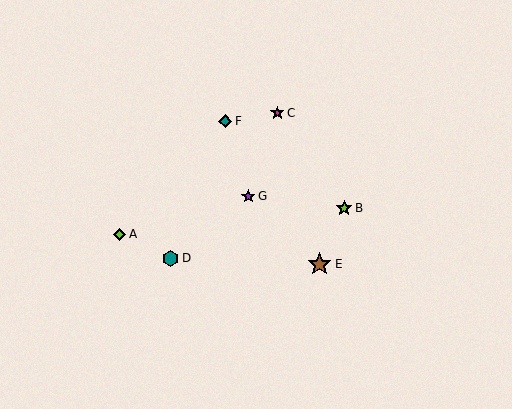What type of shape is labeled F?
Shape F is a teal diamond.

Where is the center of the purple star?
The center of the purple star is at (248, 196).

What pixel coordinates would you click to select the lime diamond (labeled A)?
Click at (120, 234) to select the lime diamond A.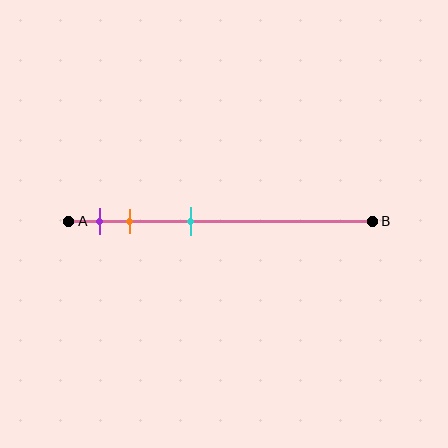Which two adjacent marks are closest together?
The purple and orange marks are the closest adjacent pair.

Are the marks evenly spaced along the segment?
No, the marks are not evenly spaced.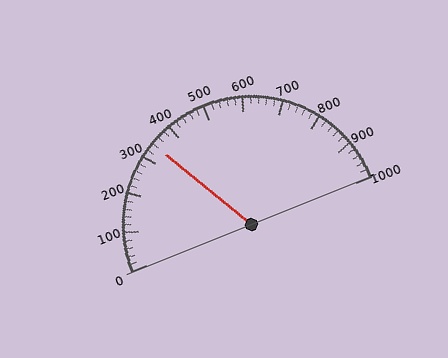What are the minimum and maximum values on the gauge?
The gauge ranges from 0 to 1000.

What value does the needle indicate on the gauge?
The needle indicates approximately 340.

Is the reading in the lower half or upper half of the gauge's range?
The reading is in the lower half of the range (0 to 1000).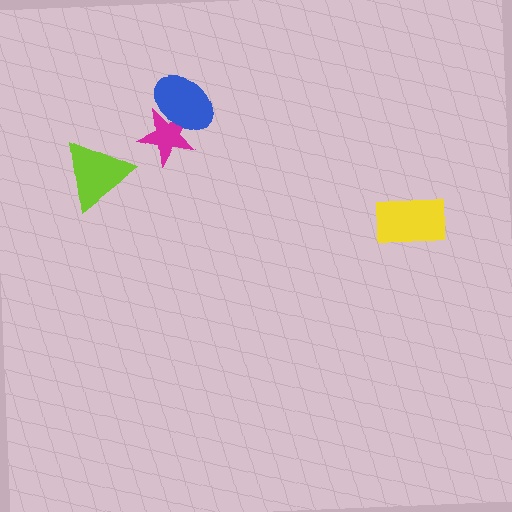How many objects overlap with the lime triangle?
0 objects overlap with the lime triangle.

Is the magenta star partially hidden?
Yes, it is partially covered by another shape.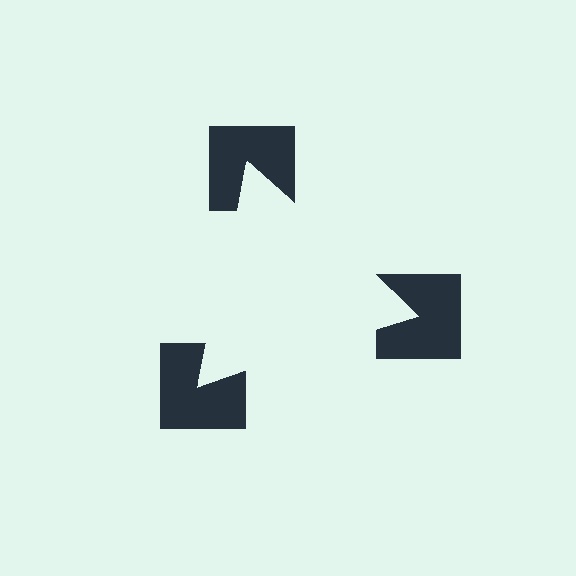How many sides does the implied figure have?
3 sides.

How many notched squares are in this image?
There are 3 — one at each vertex of the illusory triangle.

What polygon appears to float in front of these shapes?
An illusory triangle — its edges are inferred from the aligned wedge cuts in the notched squares, not physically drawn.